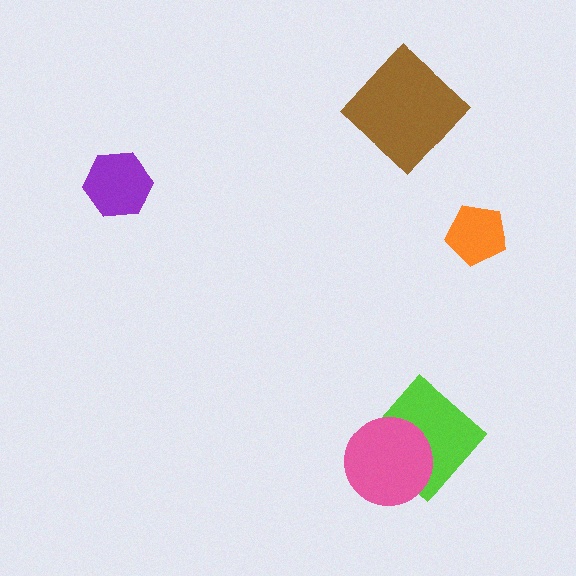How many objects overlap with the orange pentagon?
0 objects overlap with the orange pentagon.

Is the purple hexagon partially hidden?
No, no other shape covers it.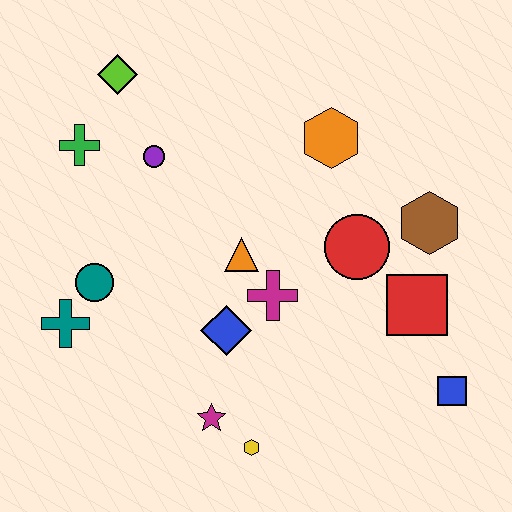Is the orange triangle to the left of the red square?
Yes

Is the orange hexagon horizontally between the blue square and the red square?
No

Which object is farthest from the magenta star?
The lime diamond is farthest from the magenta star.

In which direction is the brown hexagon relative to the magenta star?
The brown hexagon is to the right of the magenta star.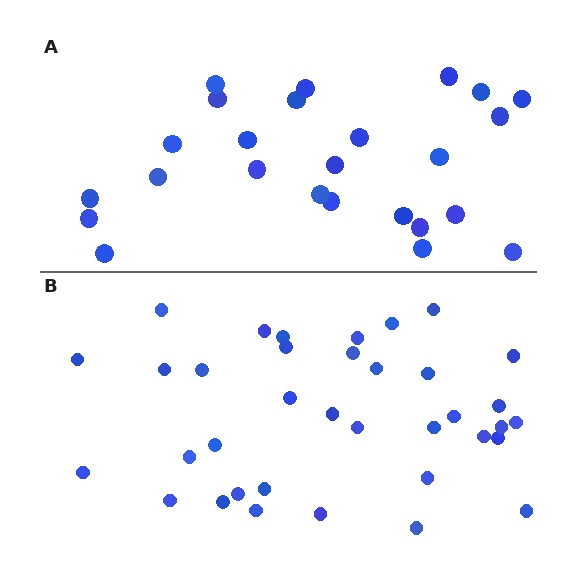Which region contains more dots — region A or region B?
Region B (the bottom region) has more dots.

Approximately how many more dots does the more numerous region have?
Region B has roughly 12 or so more dots than region A.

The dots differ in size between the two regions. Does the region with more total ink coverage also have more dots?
No. Region A has more total ink coverage because its dots are larger, but region B actually contains more individual dots. Total area can be misleading — the number of items is what matters here.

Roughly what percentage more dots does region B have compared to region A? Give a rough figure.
About 45% more.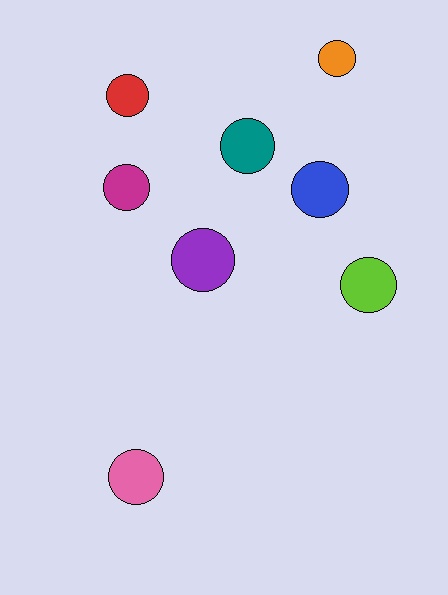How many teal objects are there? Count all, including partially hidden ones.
There is 1 teal object.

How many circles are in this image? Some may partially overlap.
There are 8 circles.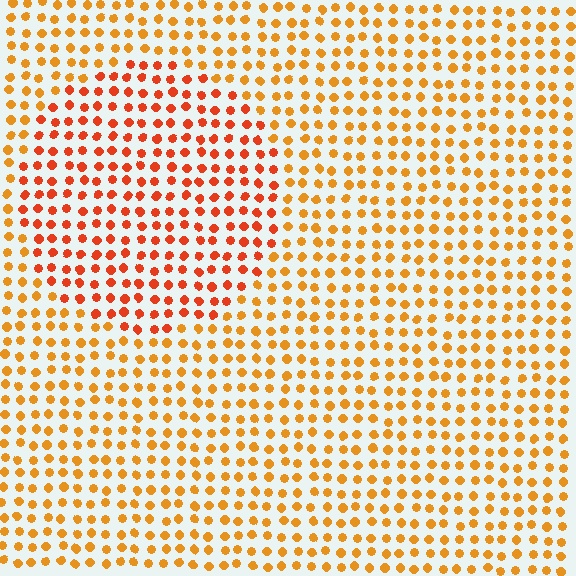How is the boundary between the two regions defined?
The boundary is defined purely by a slight shift in hue (about 26 degrees). Spacing, size, and orientation are identical on both sides.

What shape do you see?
I see a circle.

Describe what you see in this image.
The image is filled with small orange elements in a uniform arrangement. A circle-shaped region is visible where the elements are tinted to a slightly different hue, forming a subtle color boundary.